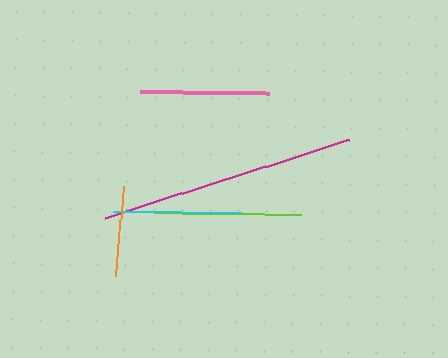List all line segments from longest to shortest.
From longest to shortest: magenta, lime, pink, cyan, orange.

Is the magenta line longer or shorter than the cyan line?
The magenta line is longer than the cyan line.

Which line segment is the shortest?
The orange line is the shortest at approximately 90 pixels.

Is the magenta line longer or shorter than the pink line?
The magenta line is longer than the pink line.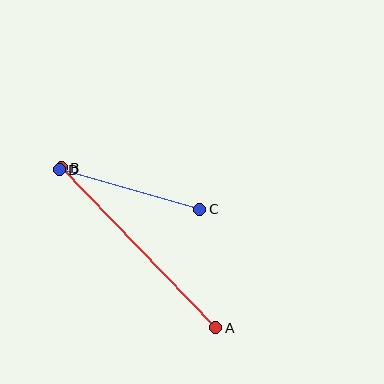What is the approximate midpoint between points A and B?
The midpoint is at approximately (138, 248) pixels.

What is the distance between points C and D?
The distance is approximately 146 pixels.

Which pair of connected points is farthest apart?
Points A and B are farthest apart.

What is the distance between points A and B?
The distance is approximately 222 pixels.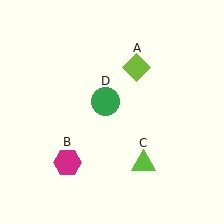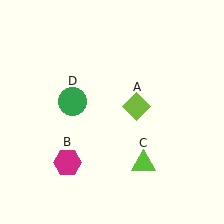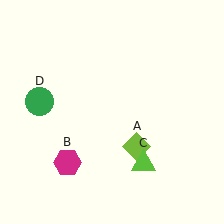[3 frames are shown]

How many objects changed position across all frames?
2 objects changed position: lime diamond (object A), green circle (object D).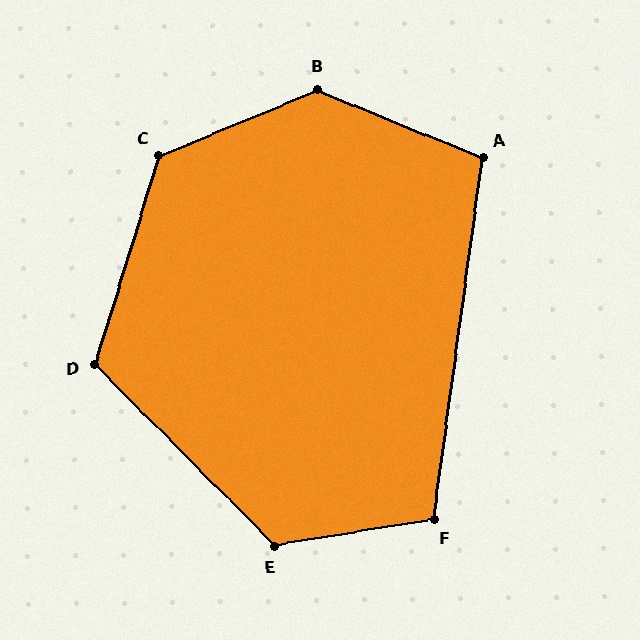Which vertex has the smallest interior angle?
A, at approximately 105 degrees.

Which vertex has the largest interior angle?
B, at approximately 135 degrees.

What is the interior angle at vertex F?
Approximately 107 degrees (obtuse).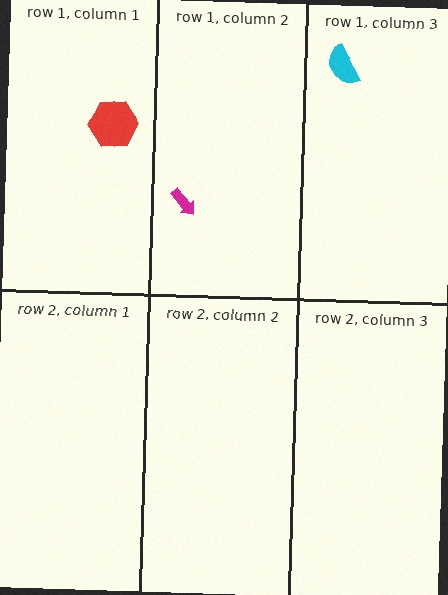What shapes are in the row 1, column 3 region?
The cyan semicircle.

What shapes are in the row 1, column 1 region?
The red hexagon.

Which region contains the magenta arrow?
The row 1, column 2 region.